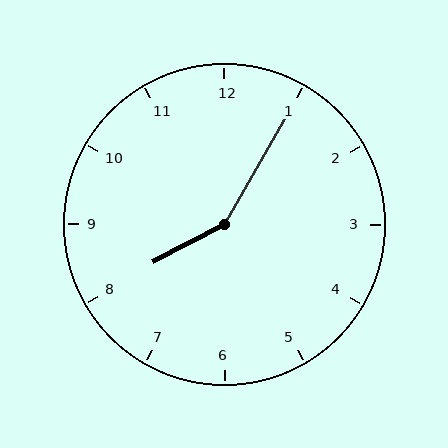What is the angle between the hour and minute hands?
Approximately 148 degrees.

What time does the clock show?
8:05.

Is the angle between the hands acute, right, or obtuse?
It is obtuse.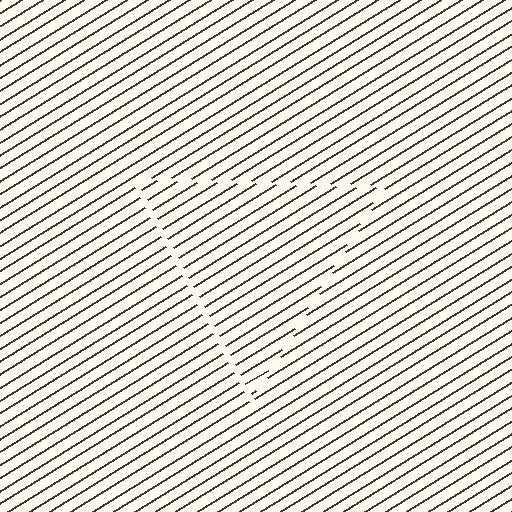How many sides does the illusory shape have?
3 sides — the line-ends trace a triangle.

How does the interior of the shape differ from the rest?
The interior of the shape contains the same grating, shifted by half a period — the contour is defined by the phase discontinuity where line-ends from the inner and outer gratings abut.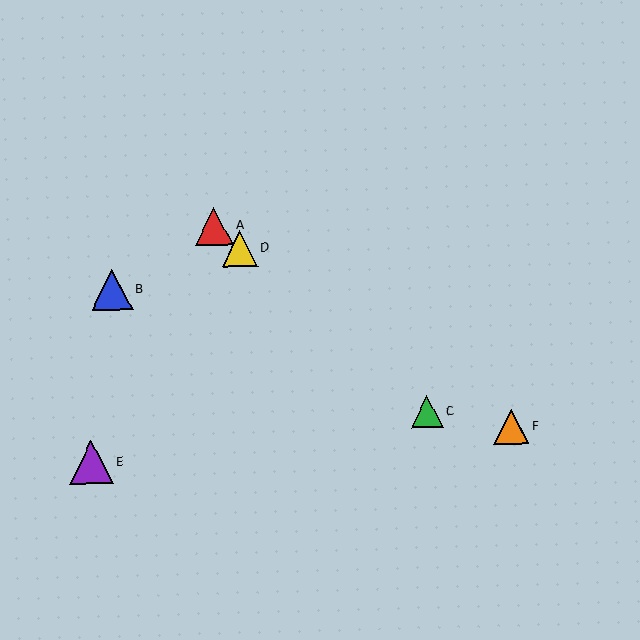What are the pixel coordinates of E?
Object E is at (91, 462).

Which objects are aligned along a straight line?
Objects A, C, D are aligned along a straight line.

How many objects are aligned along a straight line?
3 objects (A, C, D) are aligned along a straight line.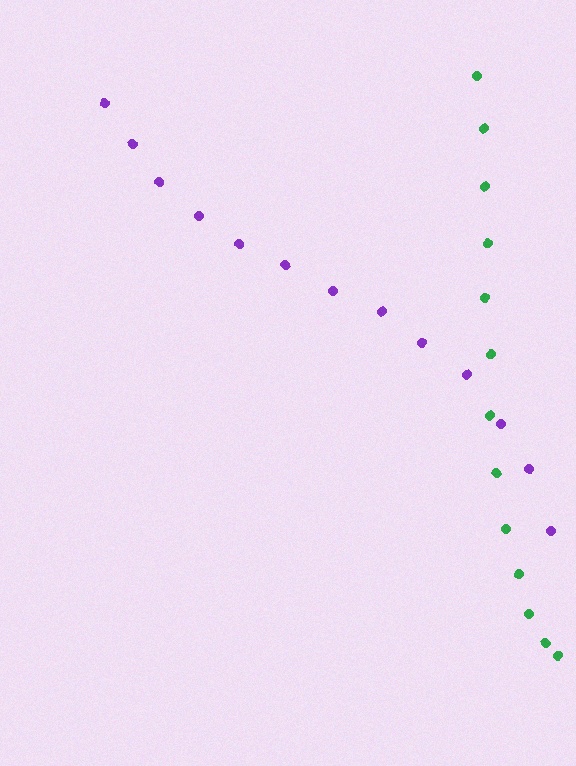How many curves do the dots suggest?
There are 2 distinct paths.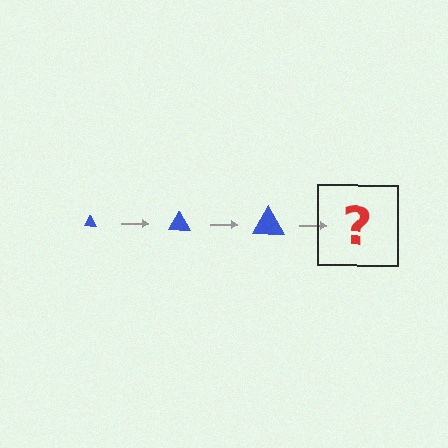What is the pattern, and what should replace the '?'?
The pattern is that the triangle gets progressively larger each step. The '?' should be a blue triangle, larger than the previous one.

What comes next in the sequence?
The next element should be a blue triangle, larger than the previous one.